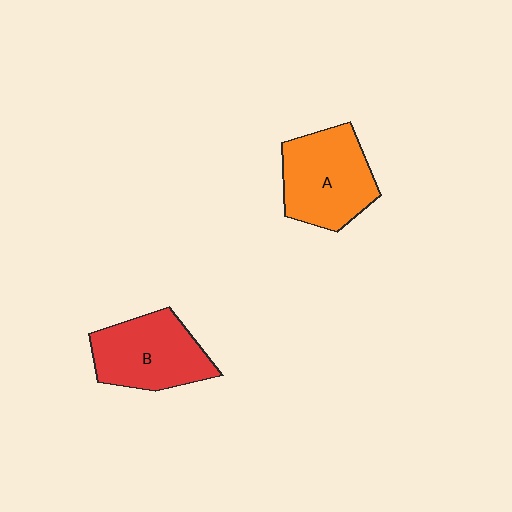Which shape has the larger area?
Shape A (orange).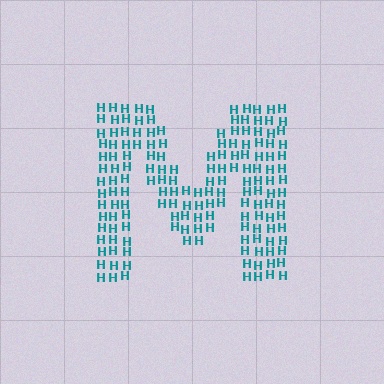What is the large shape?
The large shape is the letter M.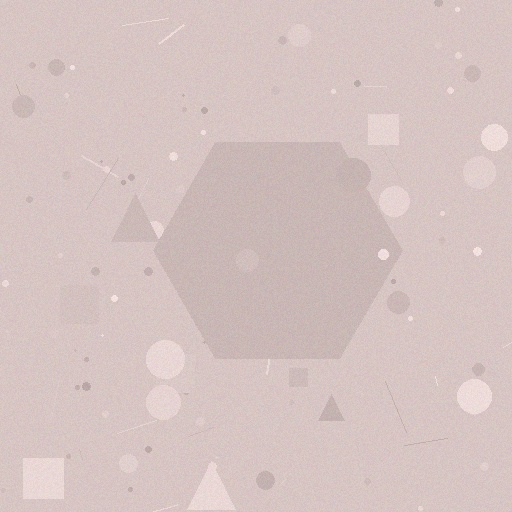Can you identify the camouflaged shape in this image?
The camouflaged shape is a hexagon.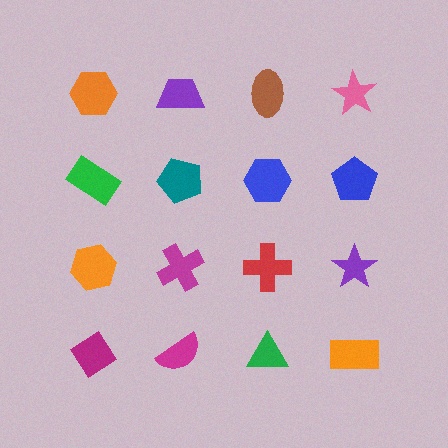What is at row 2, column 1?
A green rectangle.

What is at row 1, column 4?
A pink star.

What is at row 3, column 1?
An orange hexagon.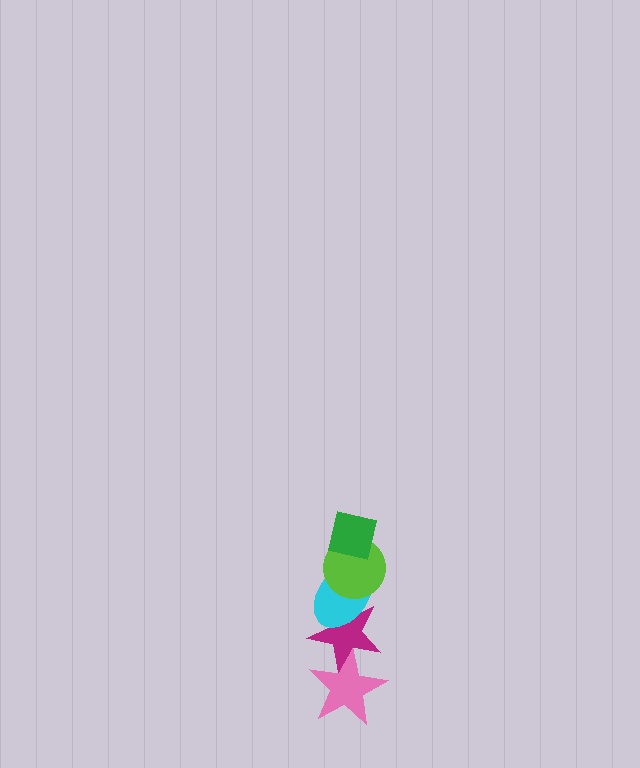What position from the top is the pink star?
The pink star is 5th from the top.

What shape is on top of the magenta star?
The cyan ellipse is on top of the magenta star.